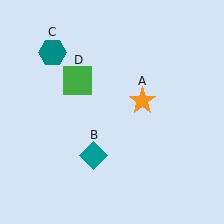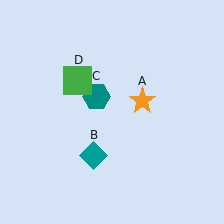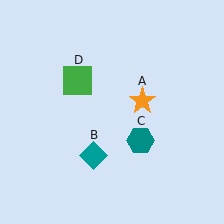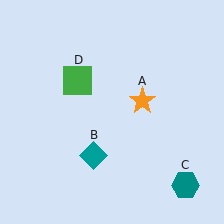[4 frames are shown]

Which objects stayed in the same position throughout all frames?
Orange star (object A) and teal diamond (object B) and green square (object D) remained stationary.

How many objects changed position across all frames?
1 object changed position: teal hexagon (object C).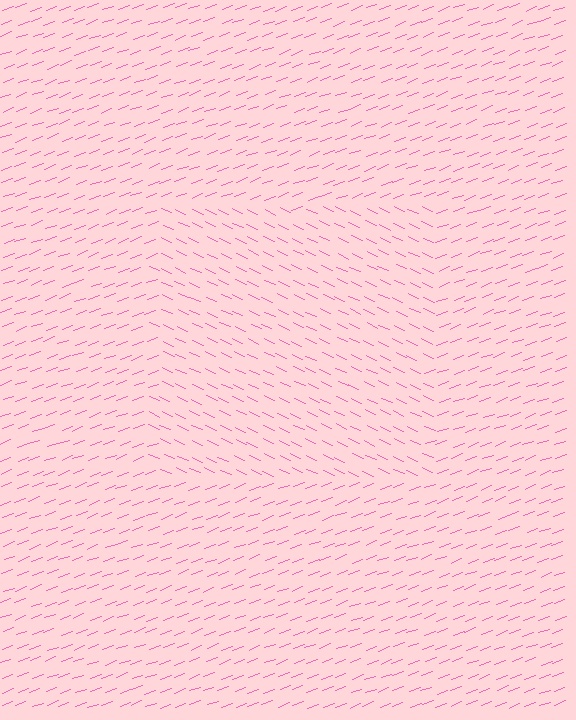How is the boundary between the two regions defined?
The boundary is defined purely by a change in line orientation (approximately 45 degrees difference). All lines are the same color and thickness.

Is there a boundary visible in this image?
Yes, there is a texture boundary formed by a change in line orientation.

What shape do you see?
I see a rectangle.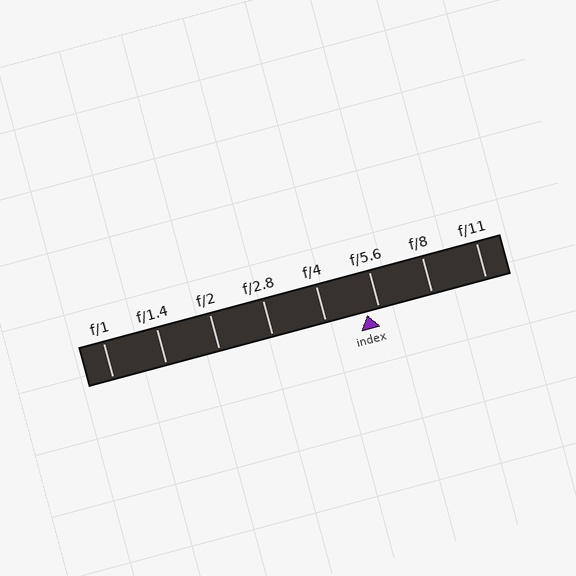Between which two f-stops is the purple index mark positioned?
The index mark is between f/4 and f/5.6.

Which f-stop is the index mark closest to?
The index mark is closest to f/5.6.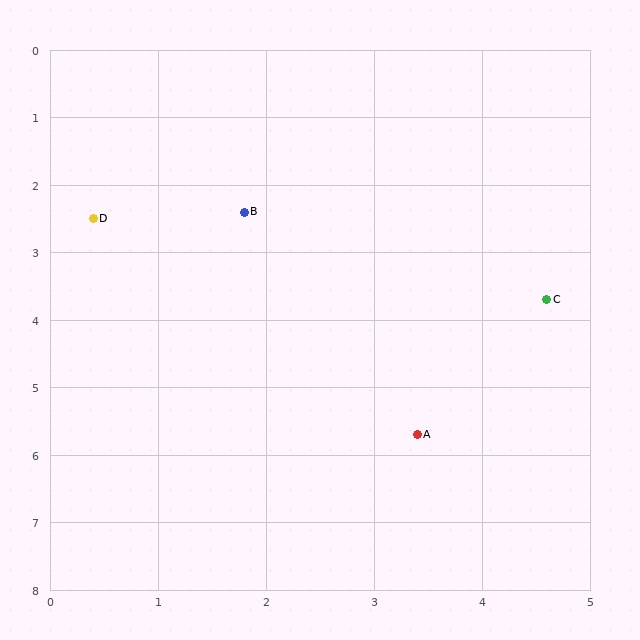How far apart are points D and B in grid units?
Points D and B are about 1.4 grid units apart.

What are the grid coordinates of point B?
Point B is at approximately (1.8, 2.4).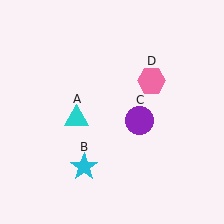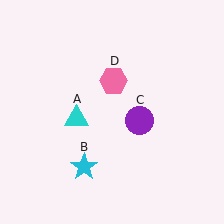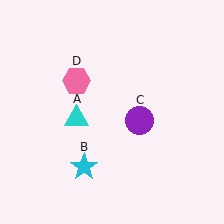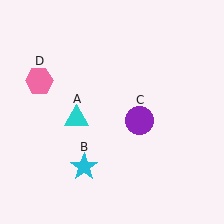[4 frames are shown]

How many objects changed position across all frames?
1 object changed position: pink hexagon (object D).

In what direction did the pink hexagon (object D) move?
The pink hexagon (object D) moved left.